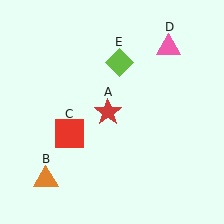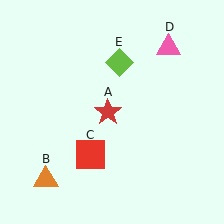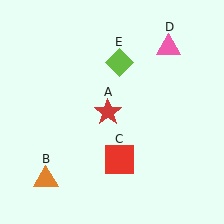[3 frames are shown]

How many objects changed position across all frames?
1 object changed position: red square (object C).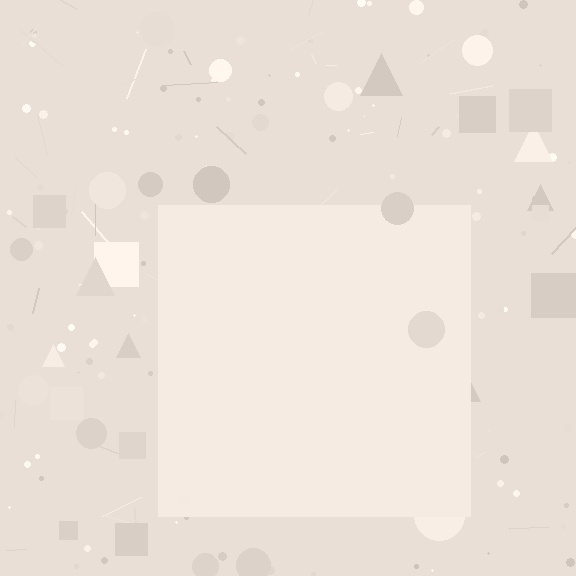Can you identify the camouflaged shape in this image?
The camouflaged shape is a square.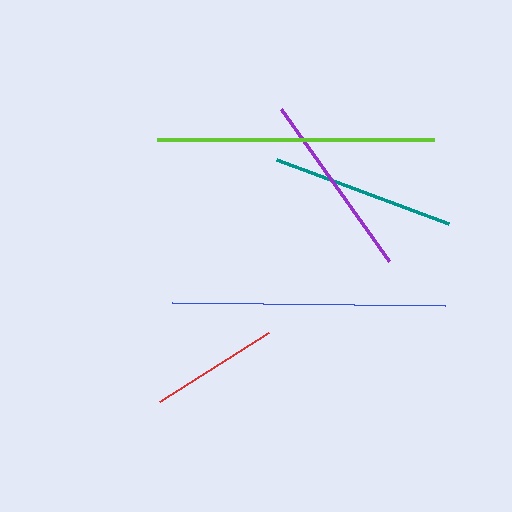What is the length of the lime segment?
The lime segment is approximately 278 pixels long.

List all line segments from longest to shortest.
From longest to shortest: lime, blue, purple, teal, red.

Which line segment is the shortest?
The red line is the shortest at approximately 130 pixels.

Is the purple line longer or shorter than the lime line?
The lime line is longer than the purple line.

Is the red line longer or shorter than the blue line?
The blue line is longer than the red line.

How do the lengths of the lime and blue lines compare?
The lime and blue lines are approximately the same length.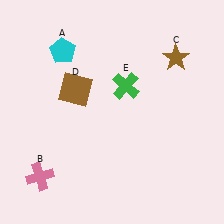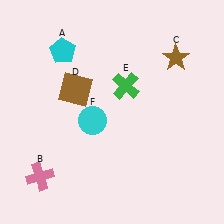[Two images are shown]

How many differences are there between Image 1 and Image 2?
There is 1 difference between the two images.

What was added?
A cyan circle (F) was added in Image 2.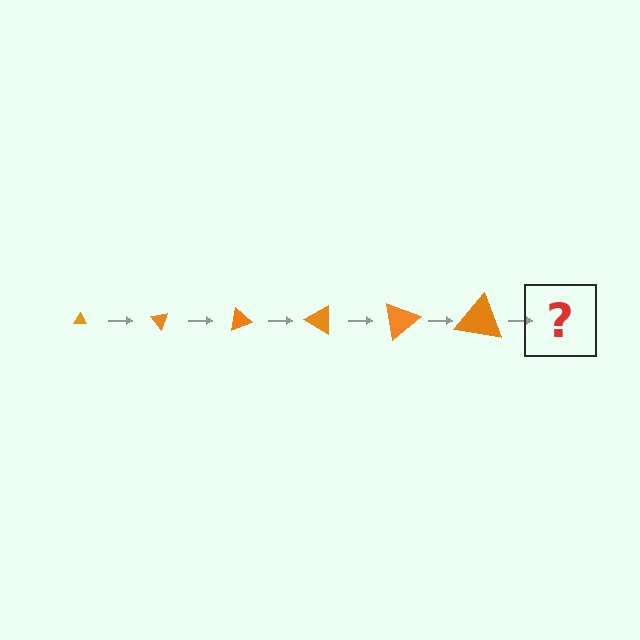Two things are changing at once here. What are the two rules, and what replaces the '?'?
The two rules are that the triangle grows larger each step and it rotates 50 degrees each step. The '?' should be a triangle, larger than the previous one and rotated 300 degrees from the start.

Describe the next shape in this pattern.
It should be a triangle, larger than the previous one and rotated 300 degrees from the start.